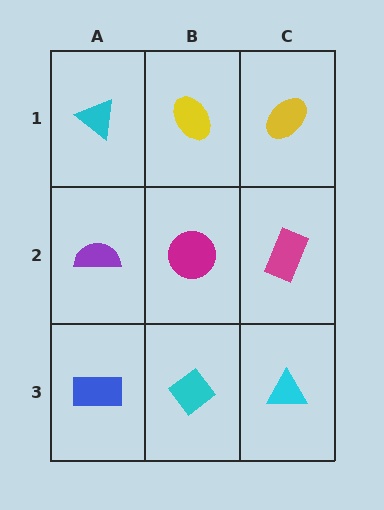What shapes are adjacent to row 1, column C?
A magenta rectangle (row 2, column C), a yellow ellipse (row 1, column B).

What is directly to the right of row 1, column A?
A yellow ellipse.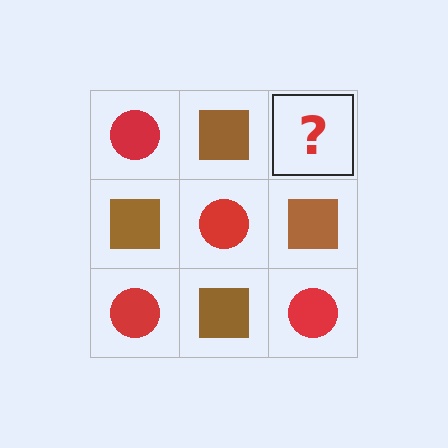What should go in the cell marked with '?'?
The missing cell should contain a red circle.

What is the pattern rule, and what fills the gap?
The rule is that it alternates red circle and brown square in a checkerboard pattern. The gap should be filled with a red circle.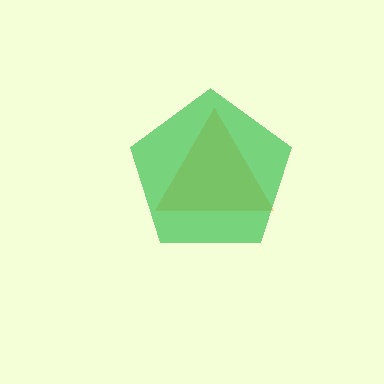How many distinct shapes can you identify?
There are 2 distinct shapes: an orange triangle, a green pentagon.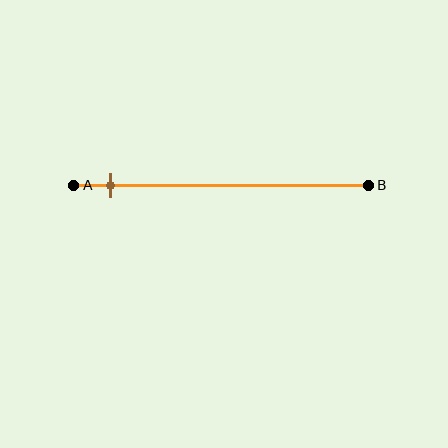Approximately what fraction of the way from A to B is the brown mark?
The brown mark is approximately 10% of the way from A to B.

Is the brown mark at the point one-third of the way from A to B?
No, the mark is at about 10% from A, not at the 33% one-third point.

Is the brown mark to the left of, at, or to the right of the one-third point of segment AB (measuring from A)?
The brown mark is to the left of the one-third point of segment AB.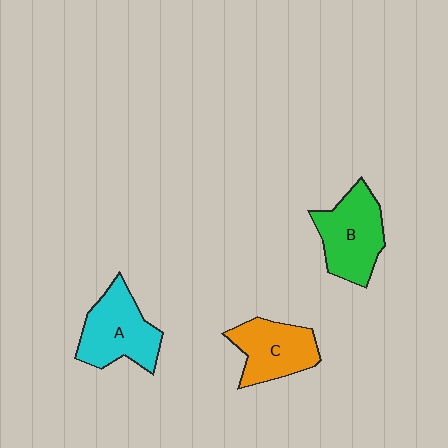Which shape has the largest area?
Shape B (green).